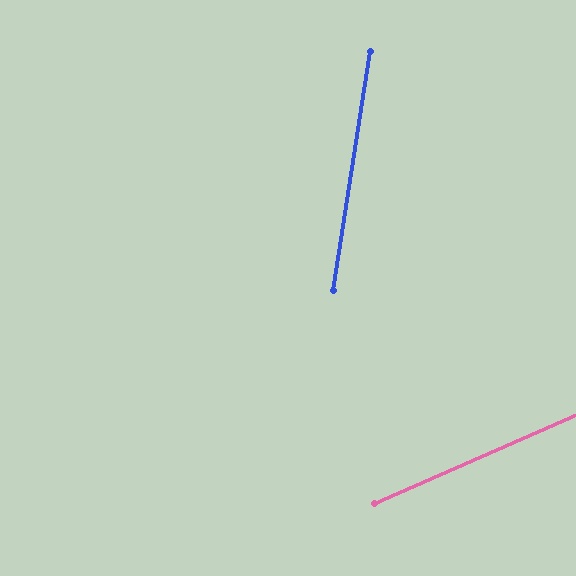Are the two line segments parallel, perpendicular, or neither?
Neither parallel nor perpendicular — they differ by about 58°.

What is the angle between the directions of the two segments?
Approximately 58 degrees.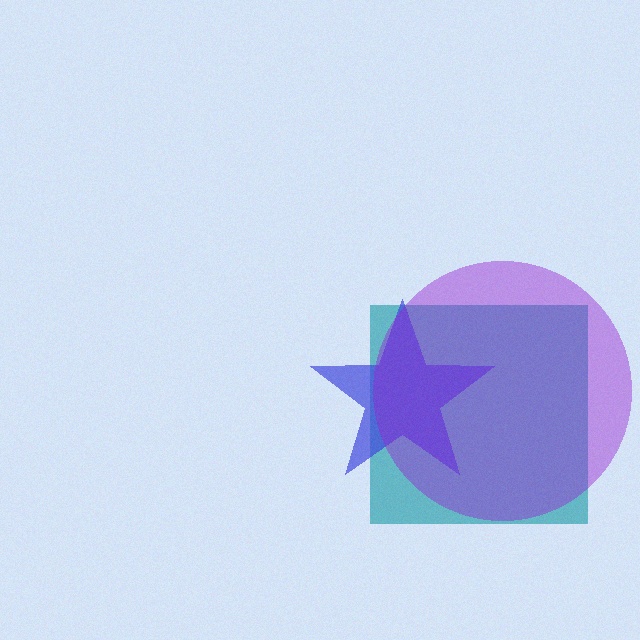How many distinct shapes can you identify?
There are 3 distinct shapes: a teal square, a blue star, a purple circle.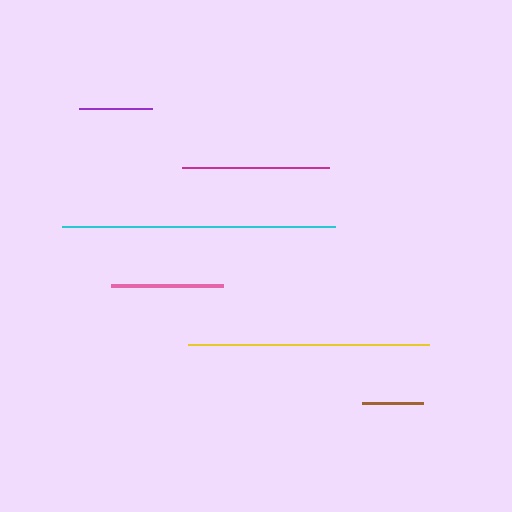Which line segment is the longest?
The cyan line is the longest at approximately 273 pixels.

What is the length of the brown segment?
The brown segment is approximately 61 pixels long.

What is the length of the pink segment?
The pink segment is approximately 112 pixels long.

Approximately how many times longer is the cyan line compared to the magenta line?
The cyan line is approximately 1.9 times the length of the magenta line.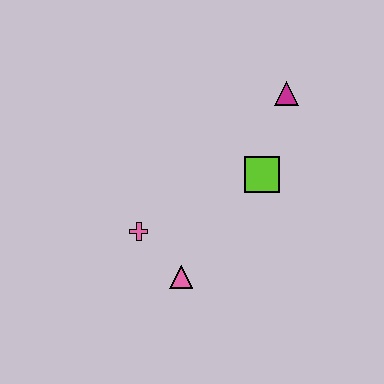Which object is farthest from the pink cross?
The magenta triangle is farthest from the pink cross.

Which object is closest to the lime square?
The magenta triangle is closest to the lime square.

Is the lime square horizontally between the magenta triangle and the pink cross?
Yes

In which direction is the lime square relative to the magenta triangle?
The lime square is below the magenta triangle.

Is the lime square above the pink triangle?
Yes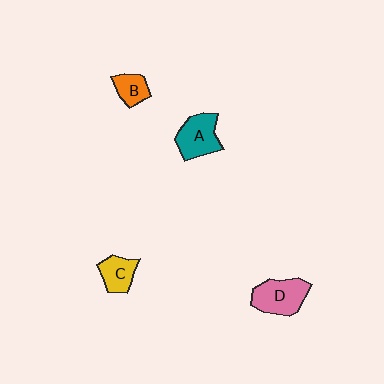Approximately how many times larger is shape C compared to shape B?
Approximately 1.2 times.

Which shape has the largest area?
Shape D (pink).